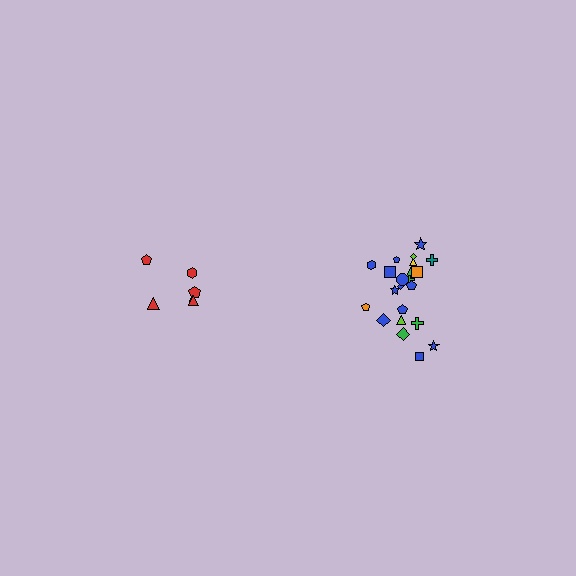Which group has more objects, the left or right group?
The right group.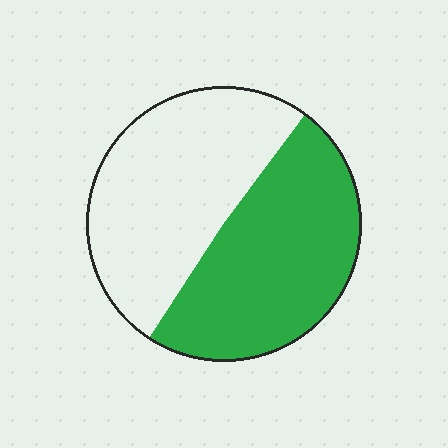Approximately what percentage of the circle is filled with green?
Approximately 50%.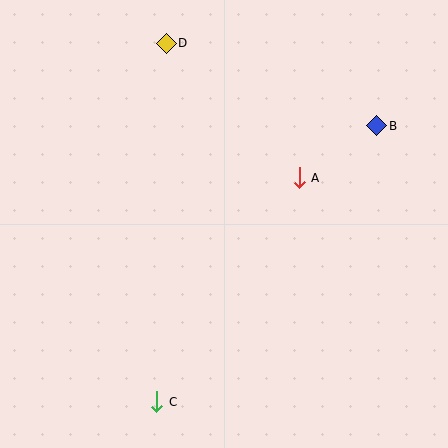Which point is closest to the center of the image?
Point A at (299, 178) is closest to the center.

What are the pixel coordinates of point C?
Point C is at (157, 402).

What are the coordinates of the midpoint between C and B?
The midpoint between C and B is at (267, 264).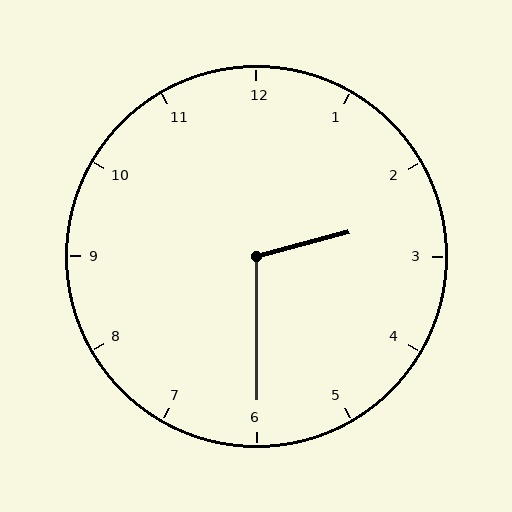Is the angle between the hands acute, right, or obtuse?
It is obtuse.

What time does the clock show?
2:30.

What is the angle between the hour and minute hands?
Approximately 105 degrees.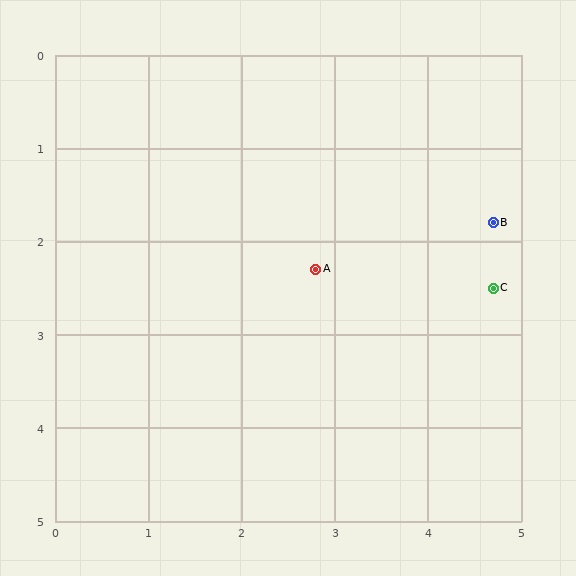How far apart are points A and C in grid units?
Points A and C are about 1.9 grid units apart.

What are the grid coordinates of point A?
Point A is at approximately (2.8, 2.3).